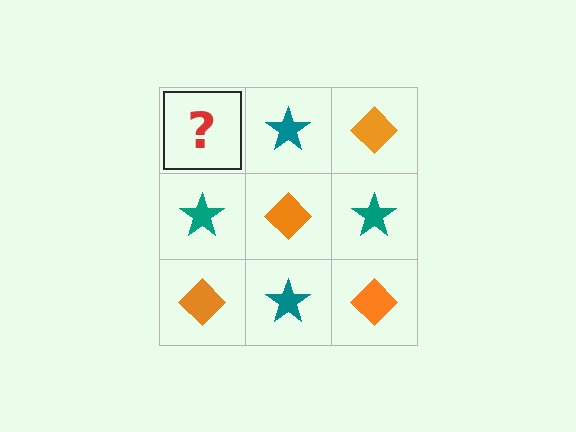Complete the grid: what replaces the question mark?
The question mark should be replaced with an orange diamond.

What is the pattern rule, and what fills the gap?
The rule is that it alternates orange diamond and teal star in a checkerboard pattern. The gap should be filled with an orange diamond.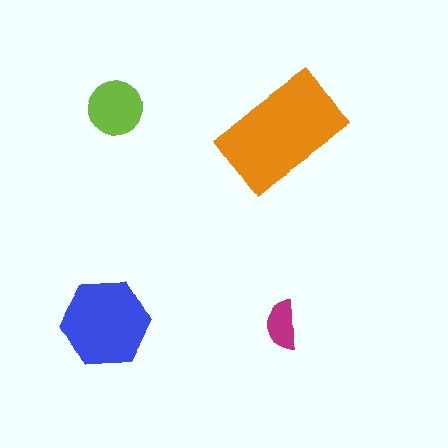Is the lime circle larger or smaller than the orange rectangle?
Smaller.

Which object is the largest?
The orange rectangle.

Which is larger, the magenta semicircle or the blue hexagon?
The blue hexagon.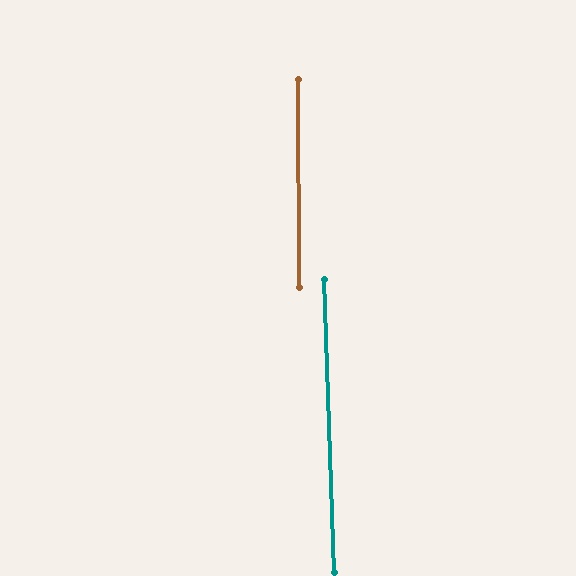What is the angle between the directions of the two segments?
Approximately 2 degrees.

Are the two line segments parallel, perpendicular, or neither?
Parallel — their directions differ by only 1.8°.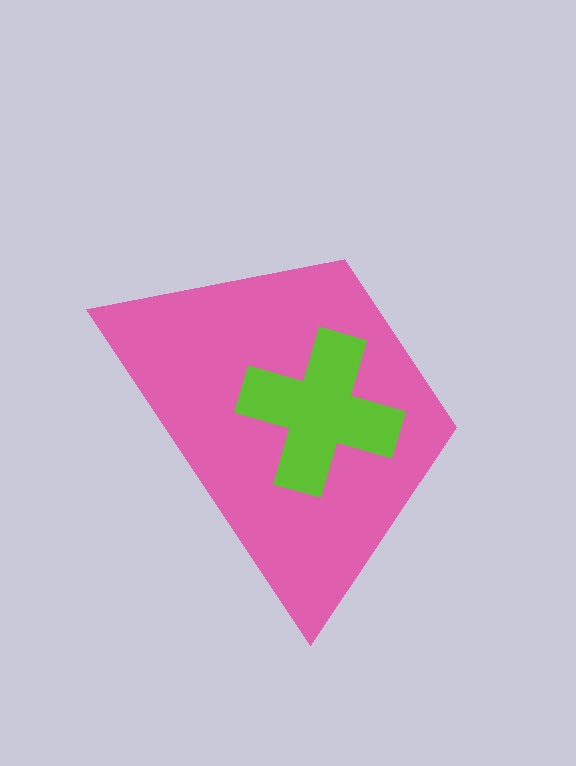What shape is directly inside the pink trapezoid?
The lime cross.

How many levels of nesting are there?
2.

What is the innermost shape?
The lime cross.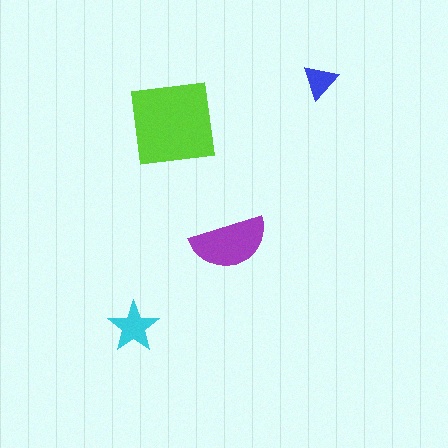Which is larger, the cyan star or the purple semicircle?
The purple semicircle.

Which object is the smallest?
The blue triangle.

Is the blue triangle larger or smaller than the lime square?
Smaller.